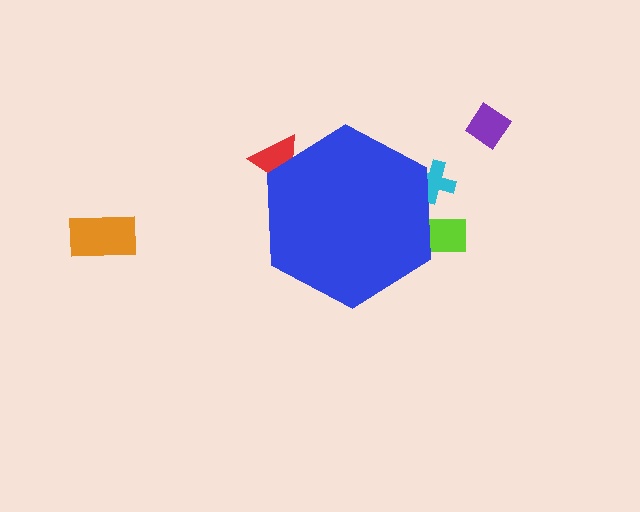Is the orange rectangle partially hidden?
No, the orange rectangle is fully visible.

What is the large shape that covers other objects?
A blue hexagon.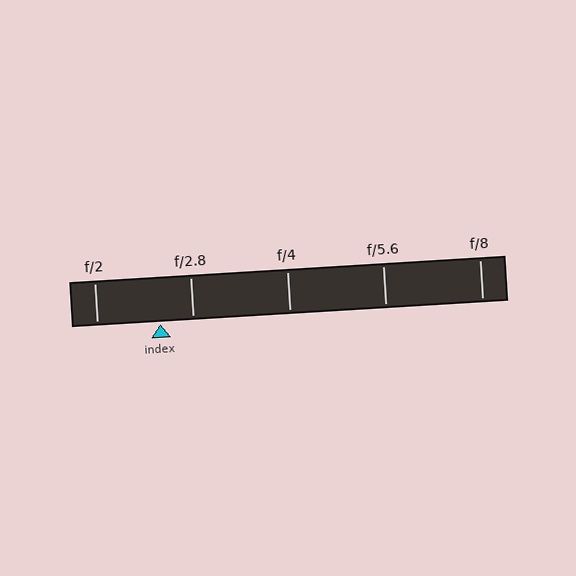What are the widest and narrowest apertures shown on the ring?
The widest aperture shown is f/2 and the narrowest is f/8.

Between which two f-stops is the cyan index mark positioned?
The index mark is between f/2 and f/2.8.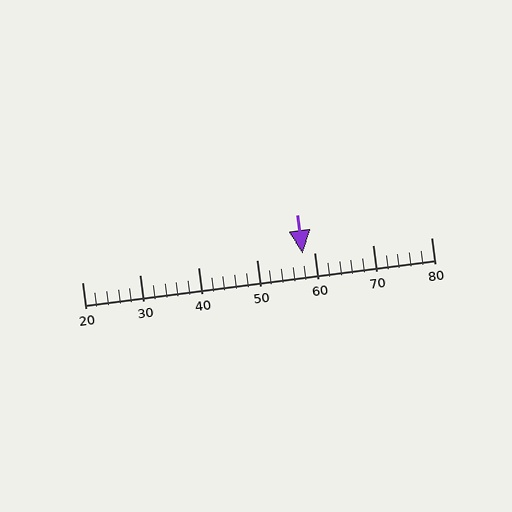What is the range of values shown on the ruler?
The ruler shows values from 20 to 80.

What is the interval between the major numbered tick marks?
The major tick marks are spaced 10 units apart.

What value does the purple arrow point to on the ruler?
The purple arrow points to approximately 58.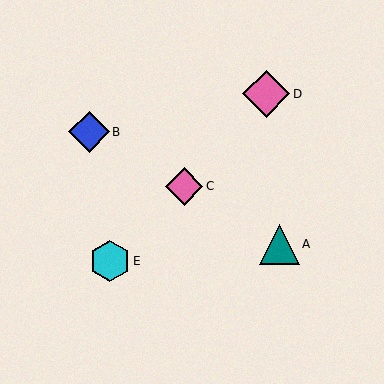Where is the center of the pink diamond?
The center of the pink diamond is at (184, 186).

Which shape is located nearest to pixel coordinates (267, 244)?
The teal triangle (labeled A) at (279, 244) is nearest to that location.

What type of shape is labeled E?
Shape E is a cyan hexagon.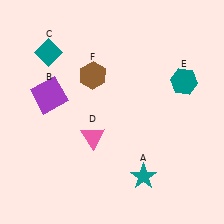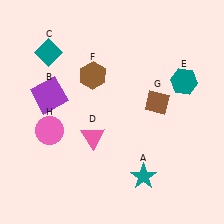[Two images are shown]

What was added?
A brown diamond (G), a pink circle (H) were added in Image 2.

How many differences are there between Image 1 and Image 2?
There are 2 differences between the two images.